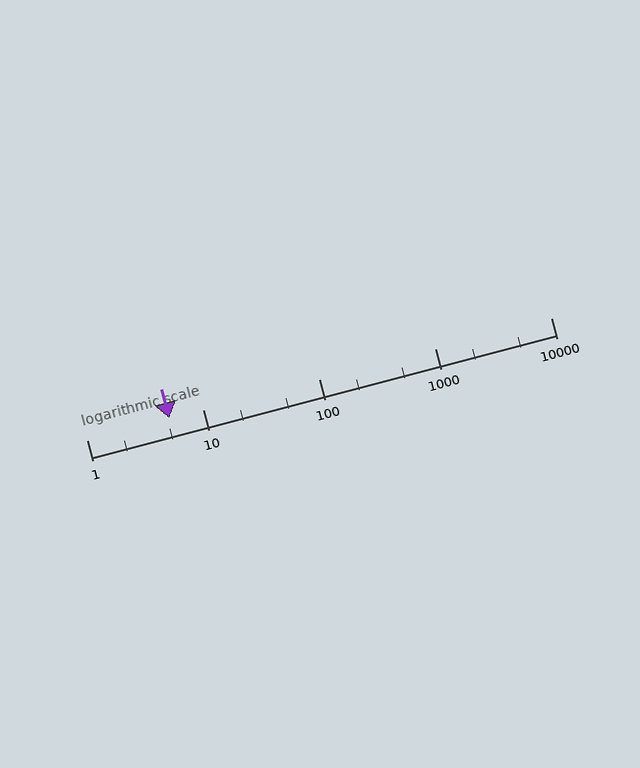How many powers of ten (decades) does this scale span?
The scale spans 4 decades, from 1 to 10000.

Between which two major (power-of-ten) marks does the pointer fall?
The pointer is between 1 and 10.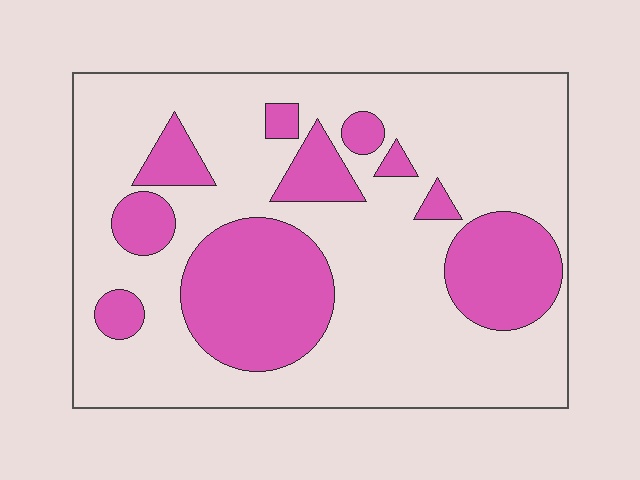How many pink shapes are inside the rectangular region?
10.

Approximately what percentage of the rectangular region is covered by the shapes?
Approximately 30%.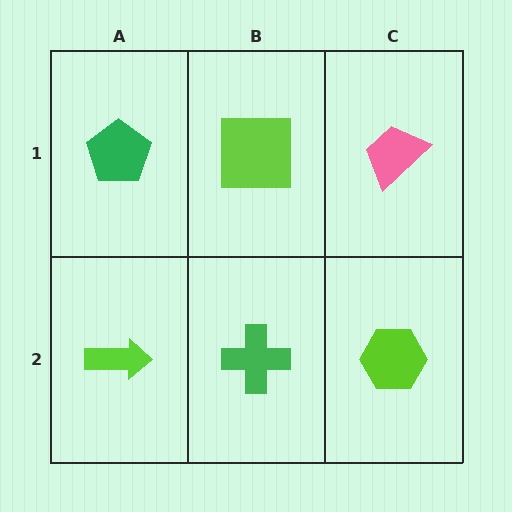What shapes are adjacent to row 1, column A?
A lime arrow (row 2, column A), a lime square (row 1, column B).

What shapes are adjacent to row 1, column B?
A green cross (row 2, column B), a green pentagon (row 1, column A), a pink trapezoid (row 1, column C).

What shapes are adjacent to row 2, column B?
A lime square (row 1, column B), a lime arrow (row 2, column A), a lime hexagon (row 2, column C).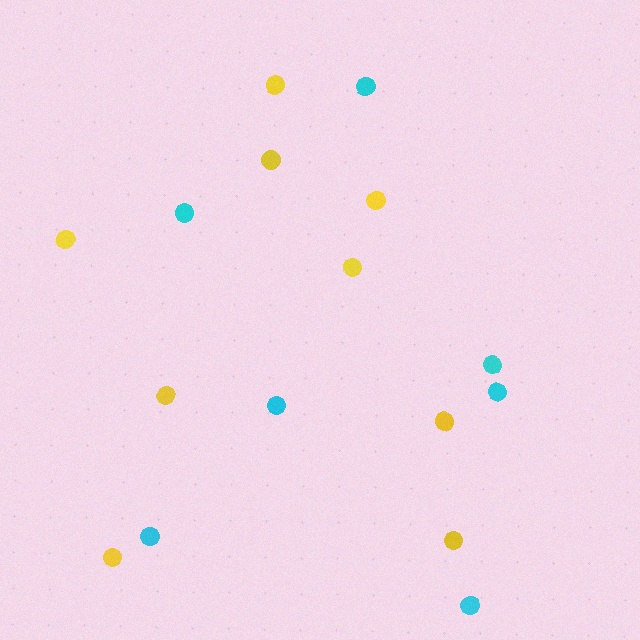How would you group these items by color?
There are 2 groups: one group of yellow circles (9) and one group of cyan circles (7).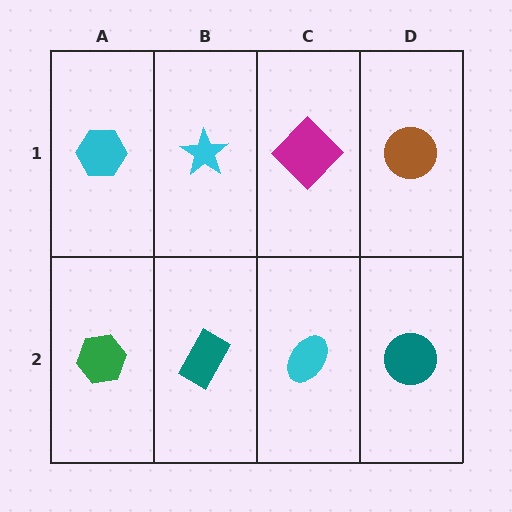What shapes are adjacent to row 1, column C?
A cyan ellipse (row 2, column C), a cyan star (row 1, column B), a brown circle (row 1, column D).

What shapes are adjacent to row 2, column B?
A cyan star (row 1, column B), a green hexagon (row 2, column A), a cyan ellipse (row 2, column C).